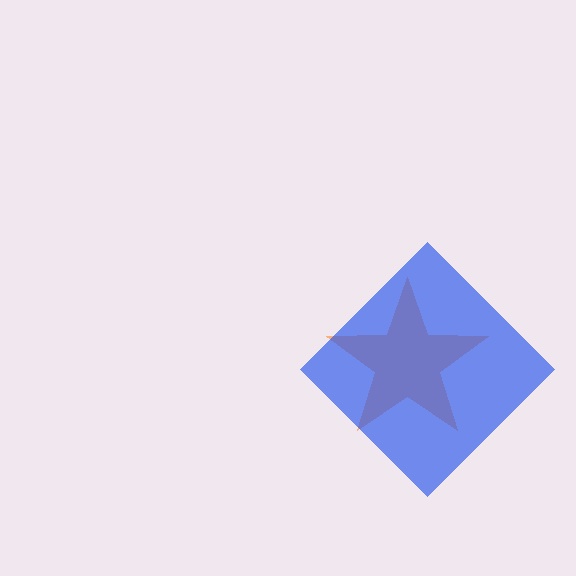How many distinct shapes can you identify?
There are 2 distinct shapes: an orange star, a blue diamond.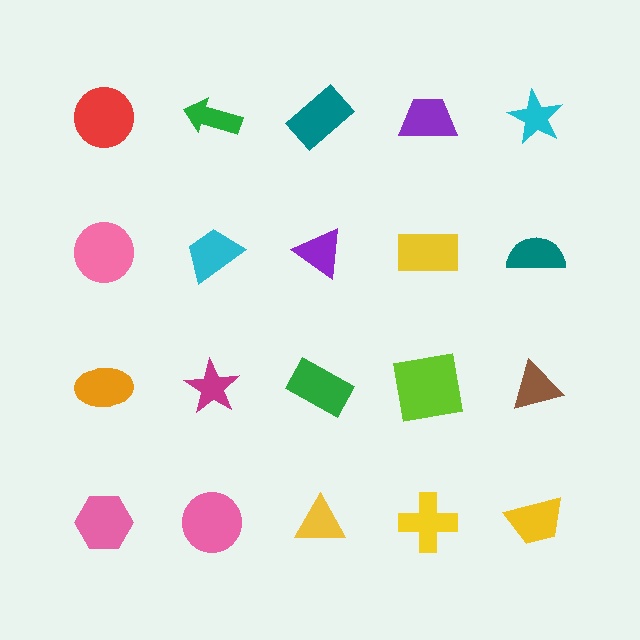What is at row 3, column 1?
An orange ellipse.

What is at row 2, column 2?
A cyan trapezoid.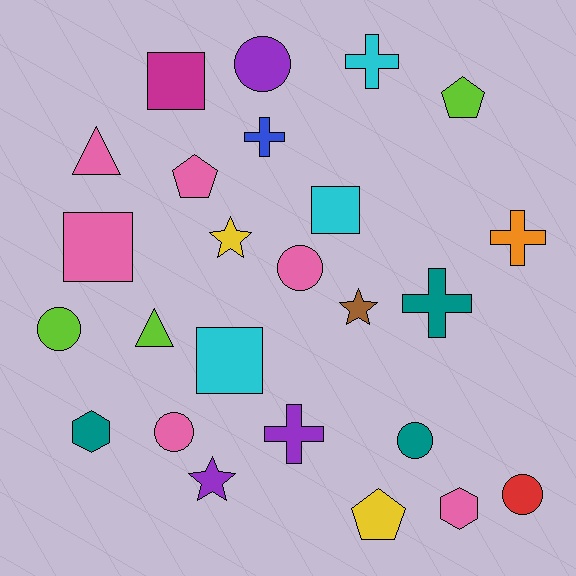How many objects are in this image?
There are 25 objects.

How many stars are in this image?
There are 3 stars.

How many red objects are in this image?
There is 1 red object.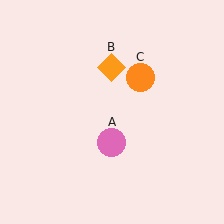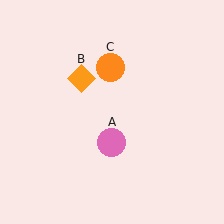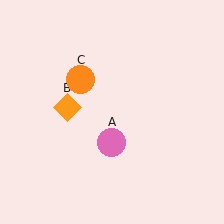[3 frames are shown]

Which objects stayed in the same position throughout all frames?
Pink circle (object A) remained stationary.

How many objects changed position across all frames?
2 objects changed position: orange diamond (object B), orange circle (object C).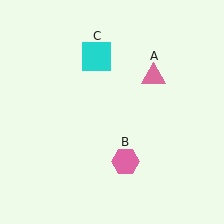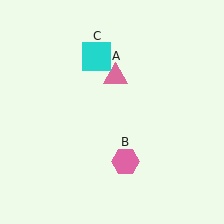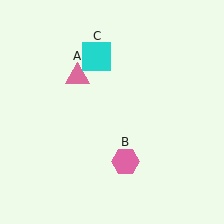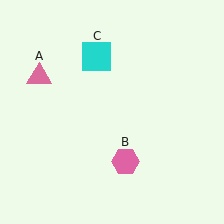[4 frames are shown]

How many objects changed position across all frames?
1 object changed position: pink triangle (object A).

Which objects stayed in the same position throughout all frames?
Pink hexagon (object B) and cyan square (object C) remained stationary.